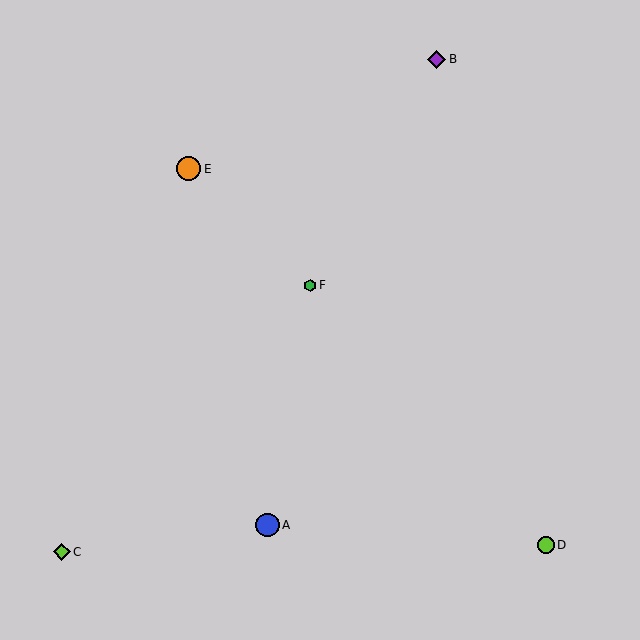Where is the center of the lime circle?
The center of the lime circle is at (546, 545).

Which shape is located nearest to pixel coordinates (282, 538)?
The blue circle (labeled A) at (268, 525) is nearest to that location.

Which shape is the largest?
The orange circle (labeled E) is the largest.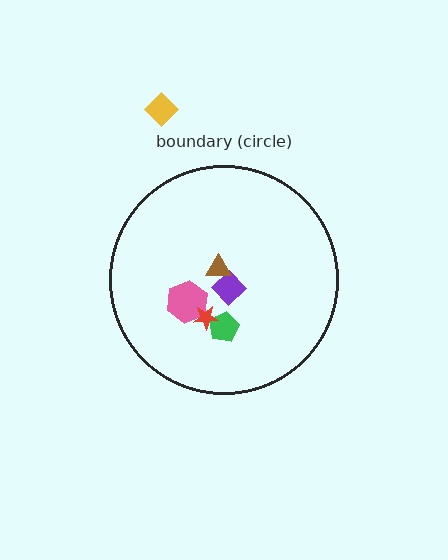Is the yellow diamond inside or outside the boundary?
Outside.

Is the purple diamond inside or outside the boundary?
Inside.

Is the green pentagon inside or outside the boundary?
Inside.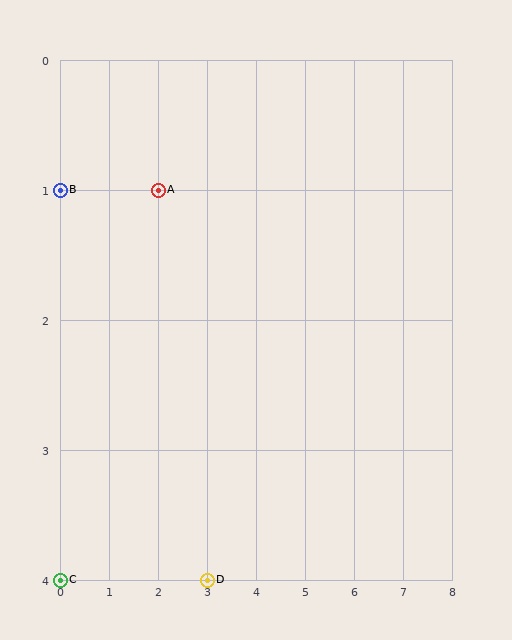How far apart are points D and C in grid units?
Points D and C are 3 columns apart.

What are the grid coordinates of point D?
Point D is at grid coordinates (3, 4).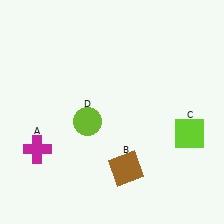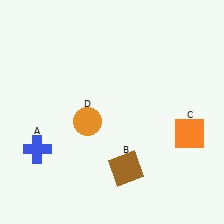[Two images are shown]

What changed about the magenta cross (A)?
In Image 1, A is magenta. In Image 2, it changed to blue.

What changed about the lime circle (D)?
In Image 1, D is lime. In Image 2, it changed to orange.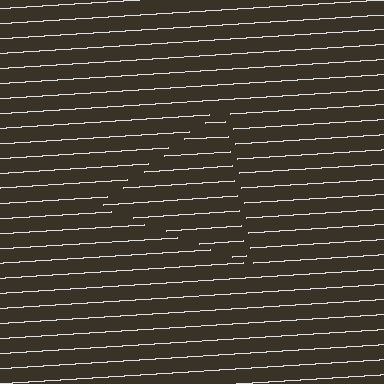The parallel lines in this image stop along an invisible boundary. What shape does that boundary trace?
An illusory triangle. The interior of the shape contains the same grating, shifted by half a period — the contour is defined by the phase discontinuity where line-ends from the inner and outer gratings abut.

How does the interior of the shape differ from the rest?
The interior of the shape contains the same grating, shifted by half a period — the contour is defined by the phase discontinuity where line-ends from the inner and outer gratings abut.